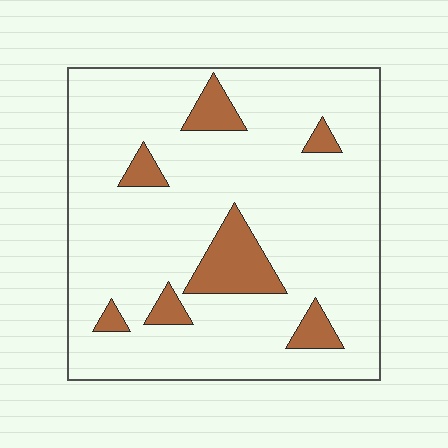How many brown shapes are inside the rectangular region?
7.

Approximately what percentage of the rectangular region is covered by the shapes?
Approximately 15%.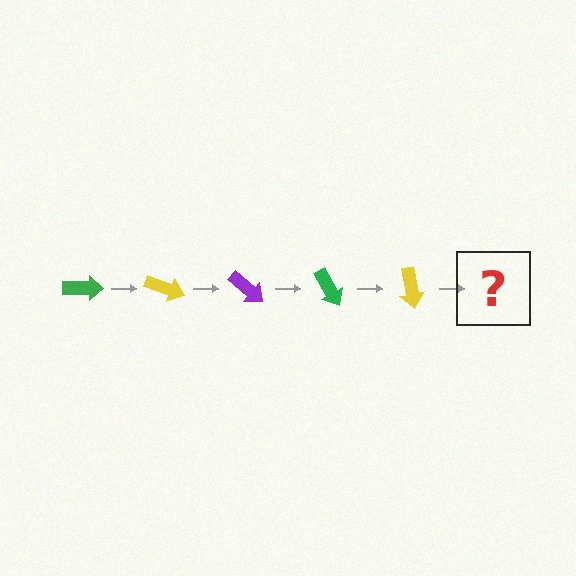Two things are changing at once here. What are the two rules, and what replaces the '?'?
The two rules are that it rotates 20 degrees each step and the color cycles through green, yellow, and purple. The '?' should be a purple arrow, rotated 100 degrees from the start.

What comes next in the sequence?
The next element should be a purple arrow, rotated 100 degrees from the start.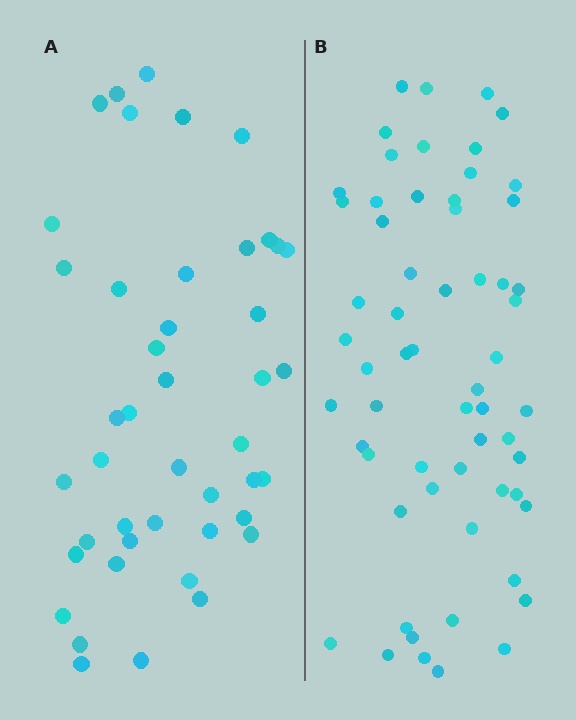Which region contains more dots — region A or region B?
Region B (the right region) has more dots.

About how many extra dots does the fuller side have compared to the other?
Region B has approximately 15 more dots than region A.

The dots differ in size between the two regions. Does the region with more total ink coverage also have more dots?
No. Region A has more total ink coverage because its dots are larger, but region B actually contains more individual dots. Total area can be misleading — the number of items is what matters here.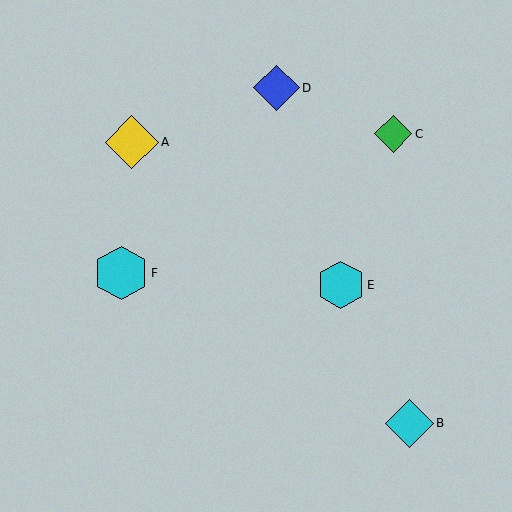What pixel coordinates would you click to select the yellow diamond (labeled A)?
Click at (132, 142) to select the yellow diamond A.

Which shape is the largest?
The cyan hexagon (labeled F) is the largest.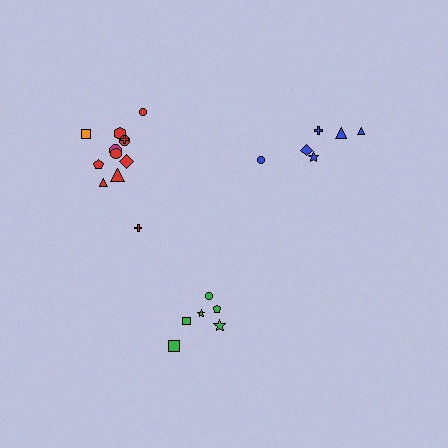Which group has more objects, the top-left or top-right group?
The top-left group.